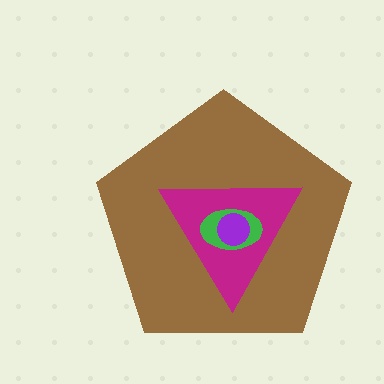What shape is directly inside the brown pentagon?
The magenta triangle.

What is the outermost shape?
The brown pentagon.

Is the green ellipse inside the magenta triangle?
Yes.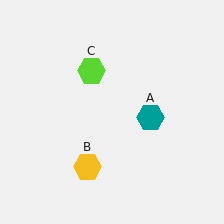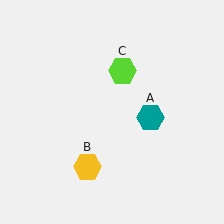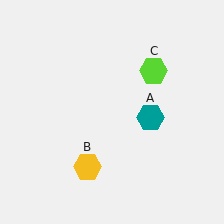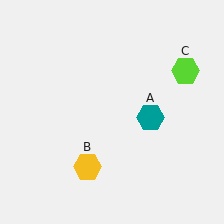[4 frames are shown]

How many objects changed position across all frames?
1 object changed position: lime hexagon (object C).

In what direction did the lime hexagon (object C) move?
The lime hexagon (object C) moved right.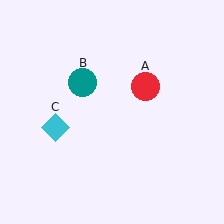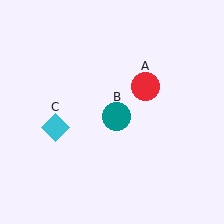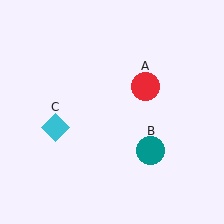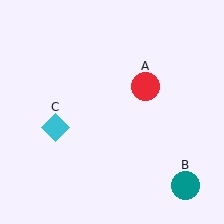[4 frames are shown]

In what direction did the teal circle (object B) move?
The teal circle (object B) moved down and to the right.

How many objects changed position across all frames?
1 object changed position: teal circle (object B).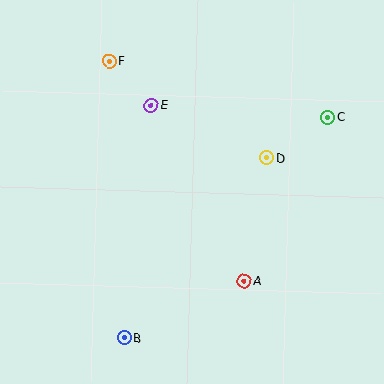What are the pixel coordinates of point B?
Point B is at (124, 338).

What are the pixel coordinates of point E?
Point E is at (151, 105).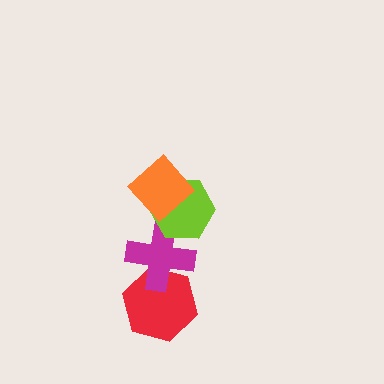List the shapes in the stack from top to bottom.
From top to bottom: the orange diamond, the lime hexagon, the magenta cross, the red hexagon.